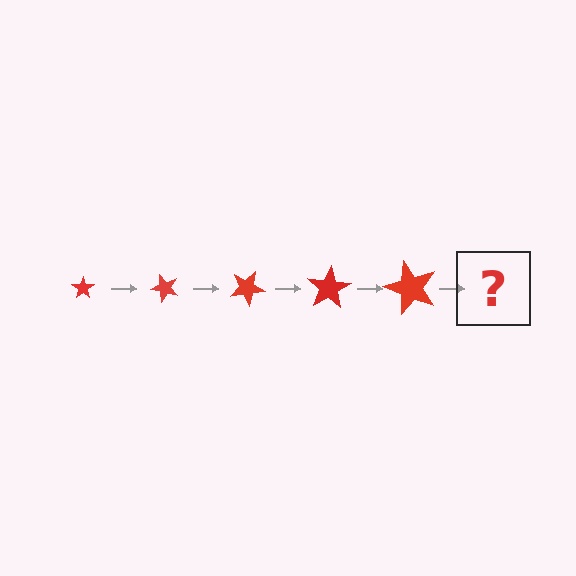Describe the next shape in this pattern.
It should be a star, larger than the previous one and rotated 250 degrees from the start.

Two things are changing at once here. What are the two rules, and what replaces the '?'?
The two rules are that the star grows larger each step and it rotates 50 degrees each step. The '?' should be a star, larger than the previous one and rotated 250 degrees from the start.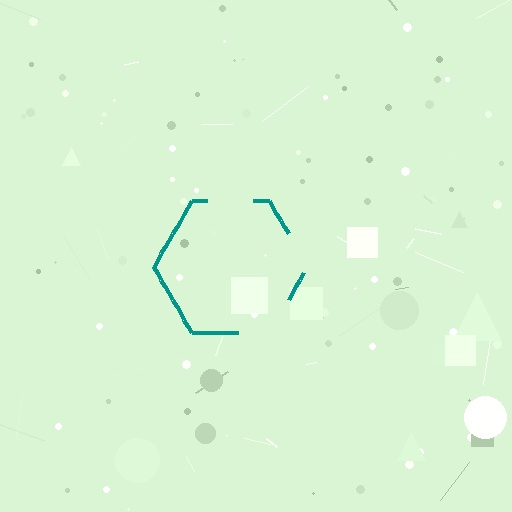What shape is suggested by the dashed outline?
The dashed outline suggests a hexagon.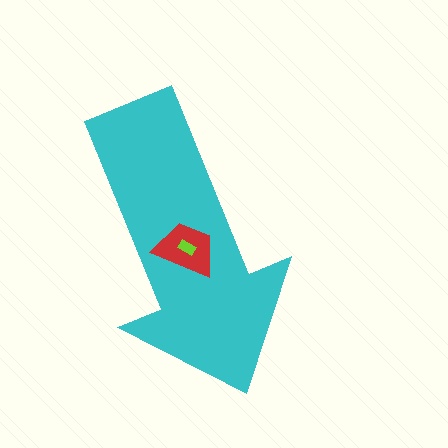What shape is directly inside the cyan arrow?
The red trapezoid.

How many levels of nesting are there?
3.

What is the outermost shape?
The cyan arrow.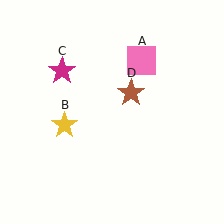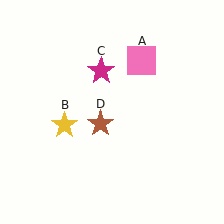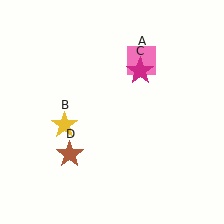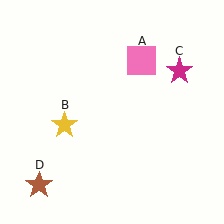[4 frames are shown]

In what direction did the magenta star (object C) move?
The magenta star (object C) moved right.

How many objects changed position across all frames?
2 objects changed position: magenta star (object C), brown star (object D).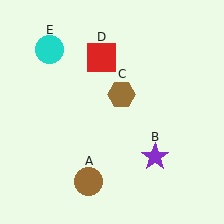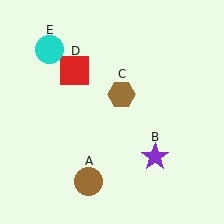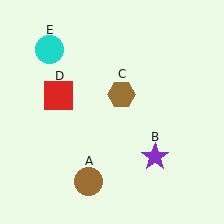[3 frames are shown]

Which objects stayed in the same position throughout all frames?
Brown circle (object A) and purple star (object B) and brown hexagon (object C) and cyan circle (object E) remained stationary.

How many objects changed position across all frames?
1 object changed position: red square (object D).